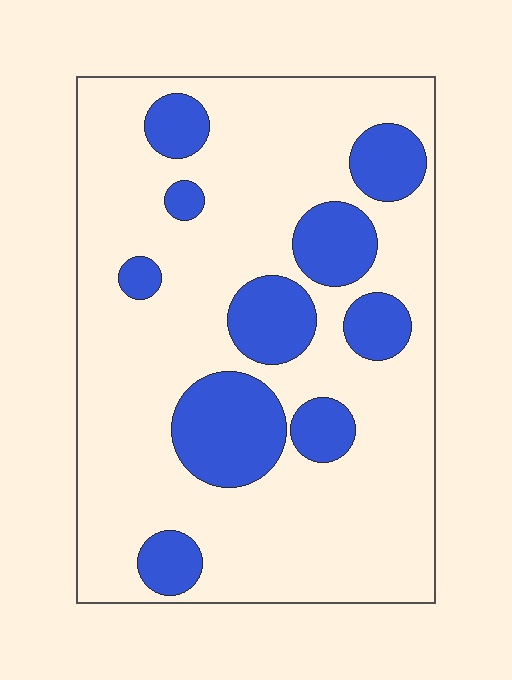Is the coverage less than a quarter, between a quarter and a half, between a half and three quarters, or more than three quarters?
Less than a quarter.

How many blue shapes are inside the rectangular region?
10.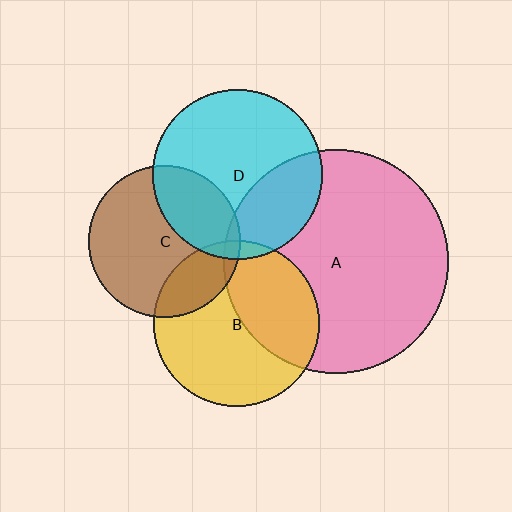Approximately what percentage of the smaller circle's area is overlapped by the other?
Approximately 20%.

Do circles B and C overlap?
Yes.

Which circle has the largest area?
Circle A (pink).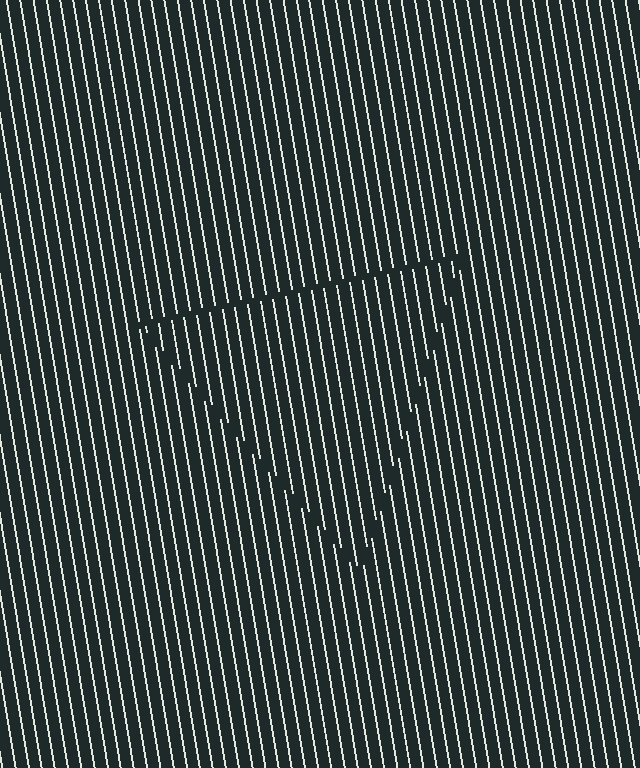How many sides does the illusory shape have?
3 sides — the line-ends trace a triangle.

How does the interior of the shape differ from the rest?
The interior of the shape contains the same grating, shifted by half a period — the contour is defined by the phase discontinuity where line-ends from the inner and outer gratings abut.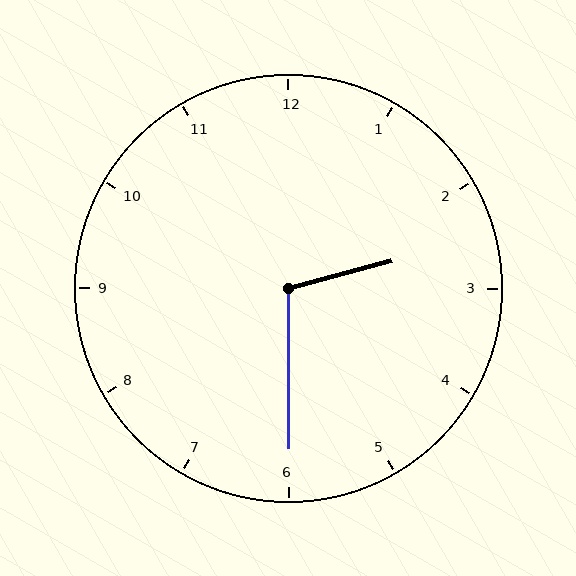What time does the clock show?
2:30.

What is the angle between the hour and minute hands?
Approximately 105 degrees.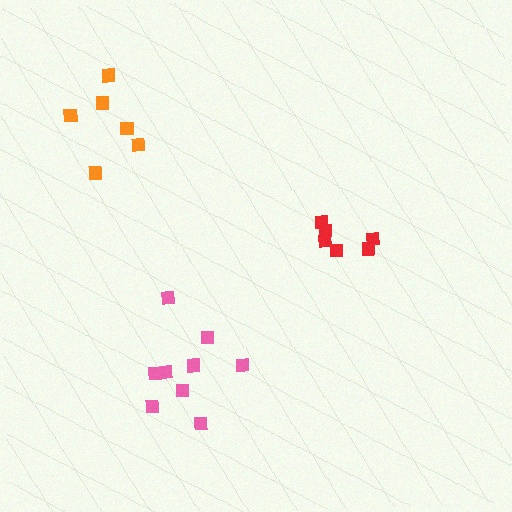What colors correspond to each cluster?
The clusters are colored: pink, red, orange.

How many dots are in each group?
Group 1: 9 dots, Group 2: 6 dots, Group 3: 6 dots (21 total).